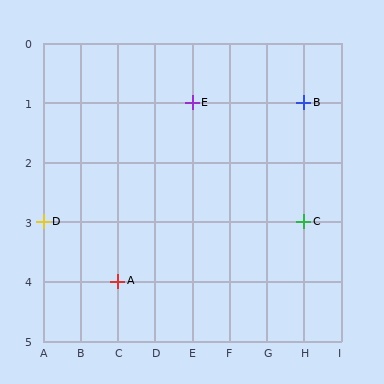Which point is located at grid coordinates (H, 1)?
Point B is at (H, 1).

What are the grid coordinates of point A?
Point A is at grid coordinates (C, 4).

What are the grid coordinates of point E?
Point E is at grid coordinates (E, 1).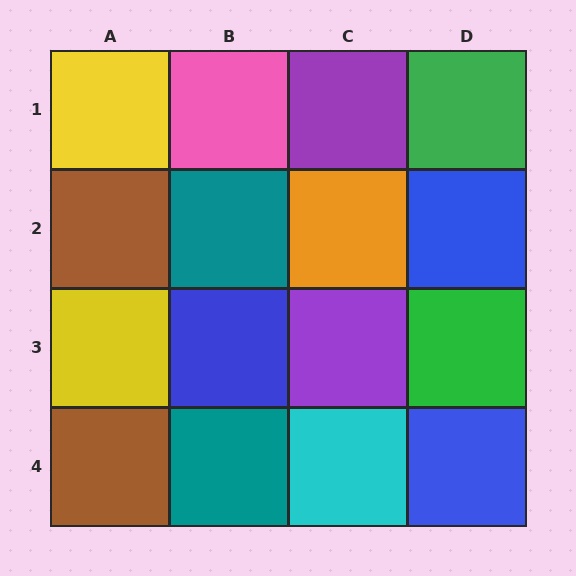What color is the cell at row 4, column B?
Teal.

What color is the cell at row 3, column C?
Purple.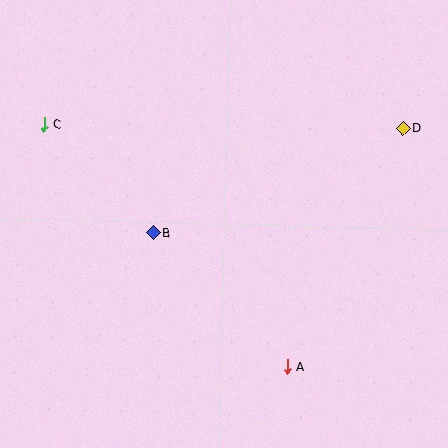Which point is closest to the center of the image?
Point B at (153, 233) is closest to the center.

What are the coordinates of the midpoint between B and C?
The midpoint between B and C is at (98, 179).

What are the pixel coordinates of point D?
Point D is at (403, 128).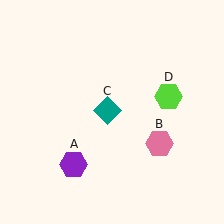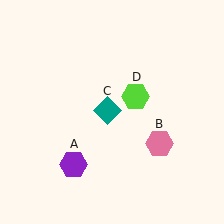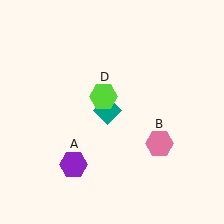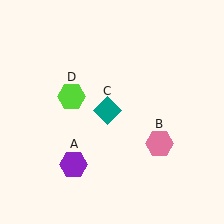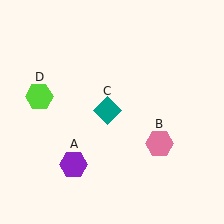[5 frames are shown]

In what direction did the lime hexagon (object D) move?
The lime hexagon (object D) moved left.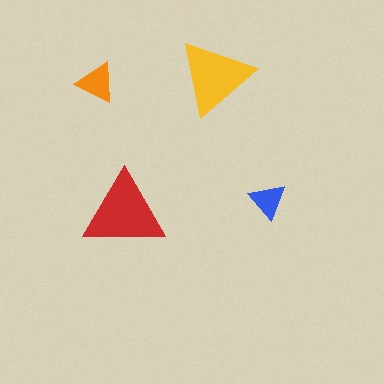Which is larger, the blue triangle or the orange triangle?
The orange one.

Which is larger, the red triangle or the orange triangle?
The red one.